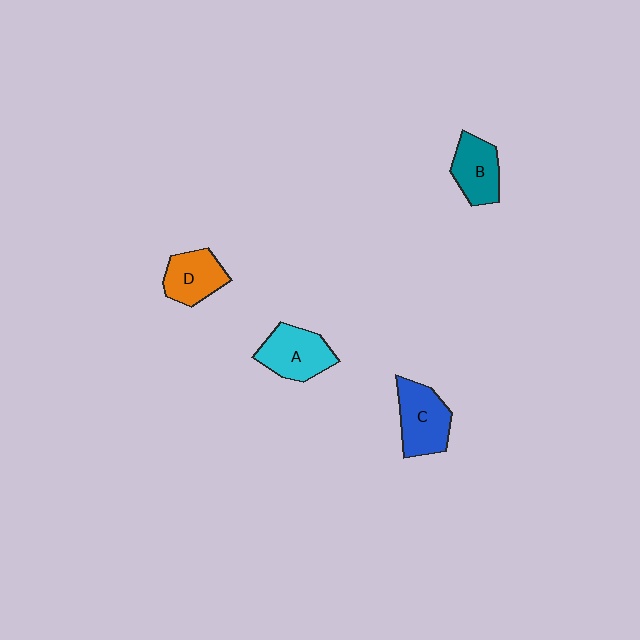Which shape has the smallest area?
Shape D (orange).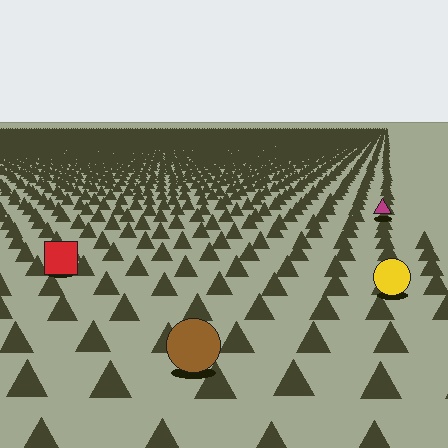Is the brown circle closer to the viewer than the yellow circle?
Yes. The brown circle is closer — you can tell from the texture gradient: the ground texture is coarser near it.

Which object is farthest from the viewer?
The magenta triangle is farthest from the viewer. It appears smaller and the ground texture around it is denser.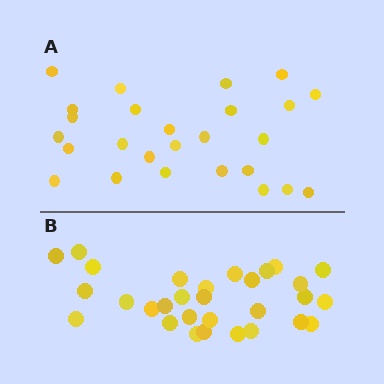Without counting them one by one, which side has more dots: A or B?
Region B (the bottom region) has more dots.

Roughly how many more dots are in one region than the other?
Region B has about 4 more dots than region A.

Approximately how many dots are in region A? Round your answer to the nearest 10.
About 30 dots. (The exact count is 26, which rounds to 30.)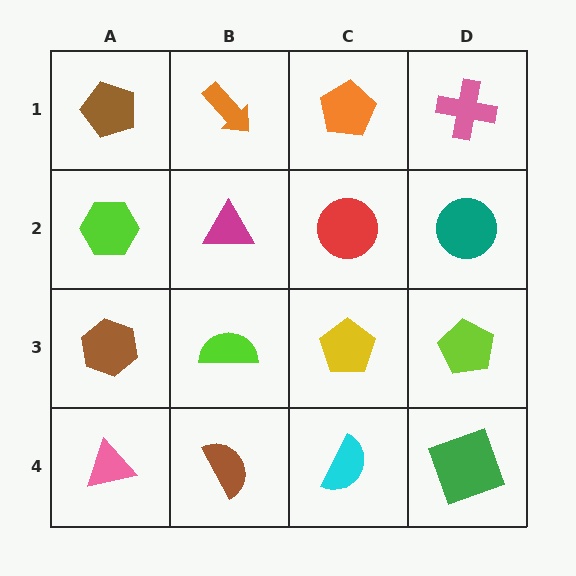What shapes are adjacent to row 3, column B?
A magenta triangle (row 2, column B), a brown semicircle (row 4, column B), a brown hexagon (row 3, column A), a yellow pentagon (row 3, column C).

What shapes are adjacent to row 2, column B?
An orange arrow (row 1, column B), a lime semicircle (row 3, column B), a lime hexagon (row 2, column A), a red circle (row 2, column C).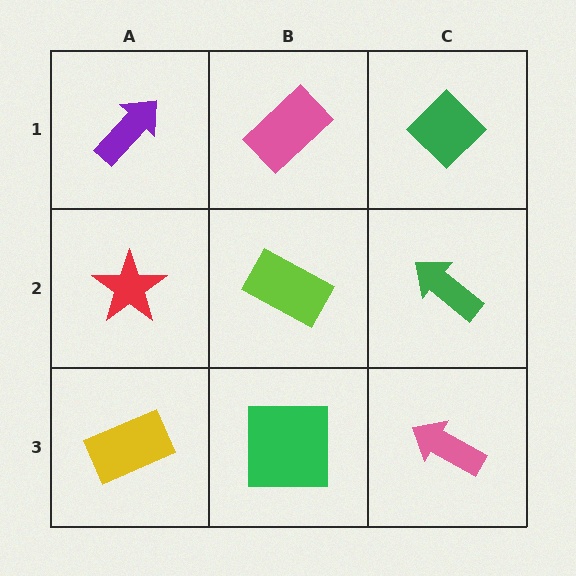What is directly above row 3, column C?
A green arrow.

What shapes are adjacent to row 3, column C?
A green arrow (row 2, column C), a green square (row 3, column B).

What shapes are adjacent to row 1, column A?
A red star (row 2, column A), a pink rectangle (row 1, column B).